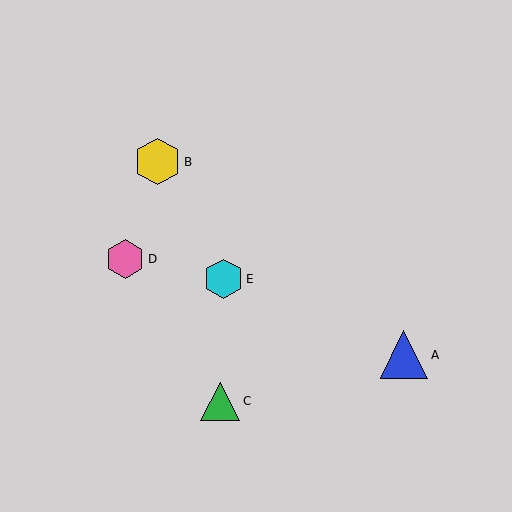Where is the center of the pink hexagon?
The center of the pink hexagon is at (125, 259).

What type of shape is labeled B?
Shape B is a yellow hexagon.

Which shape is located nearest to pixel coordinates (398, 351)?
The blue triangle (labeled A) at (404, 355) is nearest to that location.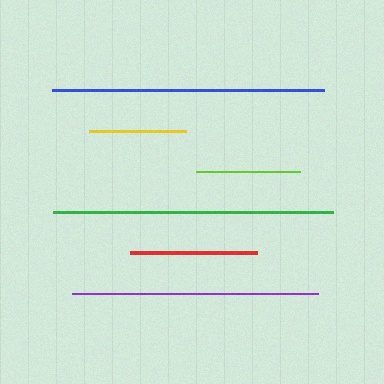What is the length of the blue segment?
The blue segment is approximately 272 pixels long.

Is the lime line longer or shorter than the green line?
The green line is longer than the lime line.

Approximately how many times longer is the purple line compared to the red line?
The purple line is approximately 1.9 times the length of the red line.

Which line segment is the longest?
The green line is the longest at approximately 280 pixels.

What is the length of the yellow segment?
The yellow segment is approximately 97 pixels long.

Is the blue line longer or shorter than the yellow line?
The blue line is longer than the yellow line.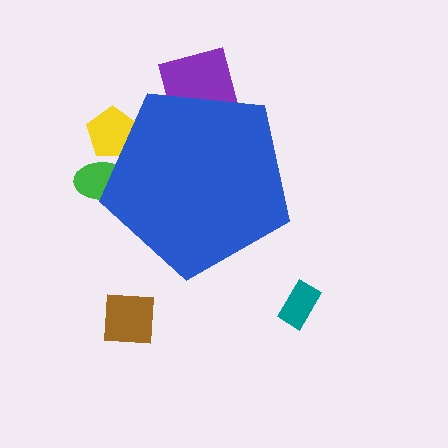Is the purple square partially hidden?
Yes, the purple square is partially hidden behind the blue pentagon.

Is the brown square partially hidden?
No, the brown square is fully visible.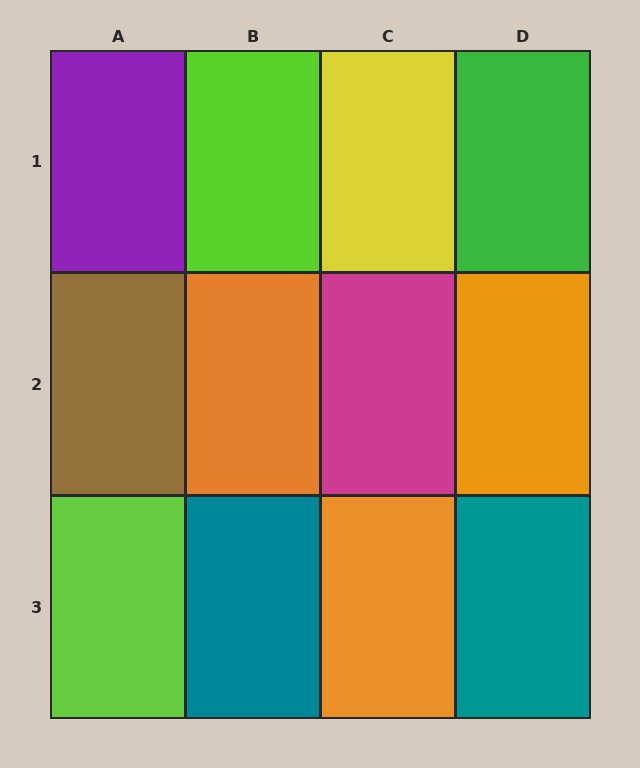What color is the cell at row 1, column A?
Purple.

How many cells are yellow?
1 cell is yellow.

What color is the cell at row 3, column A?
Lime.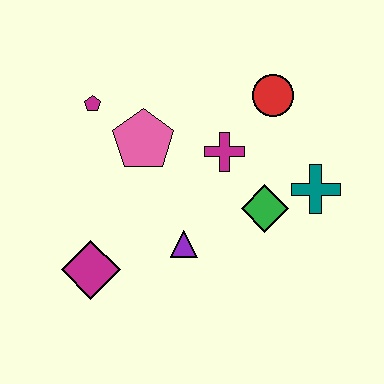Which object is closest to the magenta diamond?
The purple triangle is closest to the magenta diamond.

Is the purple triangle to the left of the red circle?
Yes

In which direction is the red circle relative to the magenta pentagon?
The red circle is to the right of the magenta pentagon.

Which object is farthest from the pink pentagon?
The teal cross is farthest from the pink pentagon.